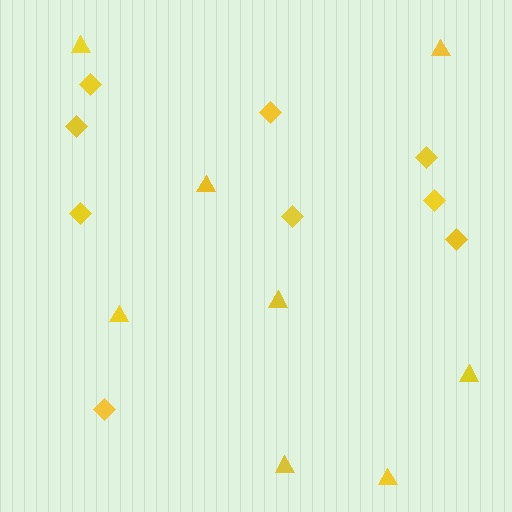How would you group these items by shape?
There are 2 groups: one group of triangles (8) and one group of diamonds (9).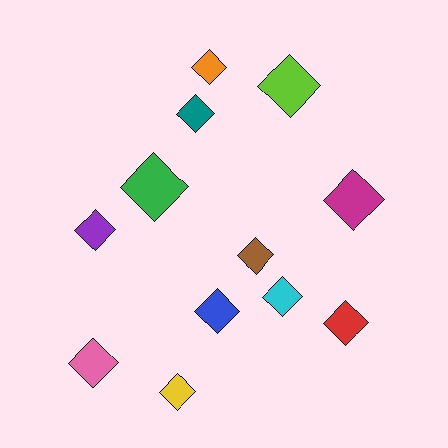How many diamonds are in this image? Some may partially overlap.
There are 12 diamonds.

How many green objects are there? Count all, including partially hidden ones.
There is 1 green object.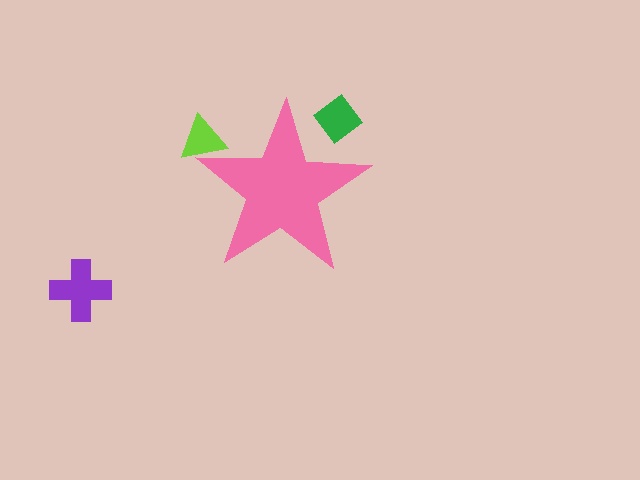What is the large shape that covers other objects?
A pink star.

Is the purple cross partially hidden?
No, the purple cross is fully visible.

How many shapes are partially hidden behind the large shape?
2 shapes are partially hidden.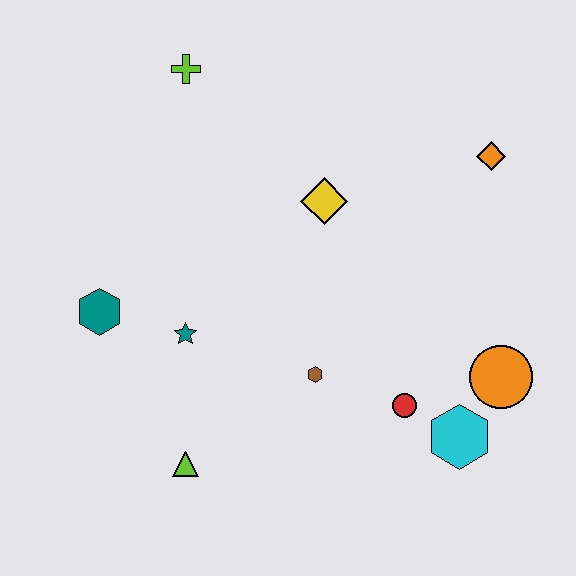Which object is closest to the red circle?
The cyan hexagon is closest to the red circle.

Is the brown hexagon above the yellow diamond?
No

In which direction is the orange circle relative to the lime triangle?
The orange circle is to the right of the lime triangle.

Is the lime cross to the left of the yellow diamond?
Yes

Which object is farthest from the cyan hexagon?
The lime cross is farthest from the cyan hexagon.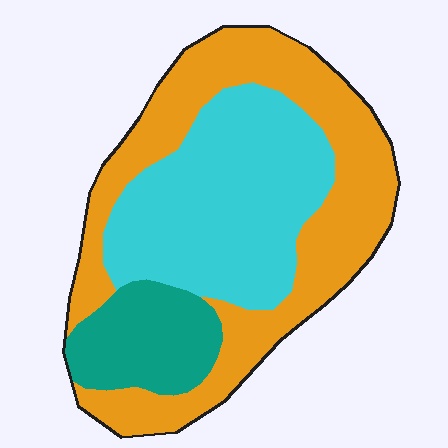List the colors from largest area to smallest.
From largest to smallest: orange, cyan, teal.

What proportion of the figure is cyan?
Cyan takes up about three eighths (3/8) of the figure.